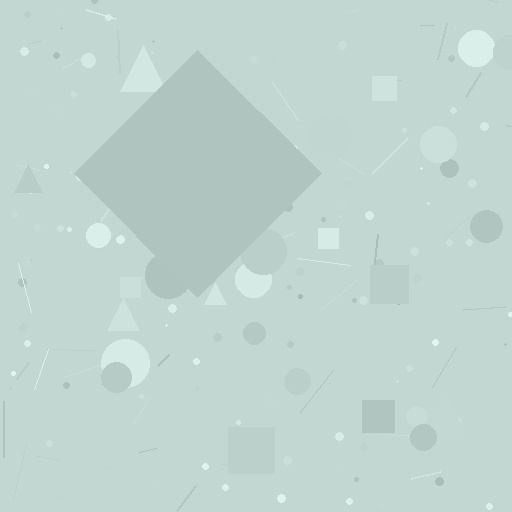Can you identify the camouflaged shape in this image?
The camouflaged shape is a diamond.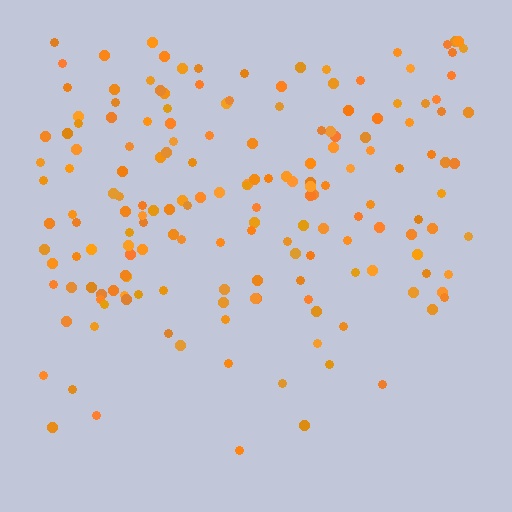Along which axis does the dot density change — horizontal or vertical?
Vertical.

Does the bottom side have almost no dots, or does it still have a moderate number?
Still a moderate number, just noticeably fewer than the top.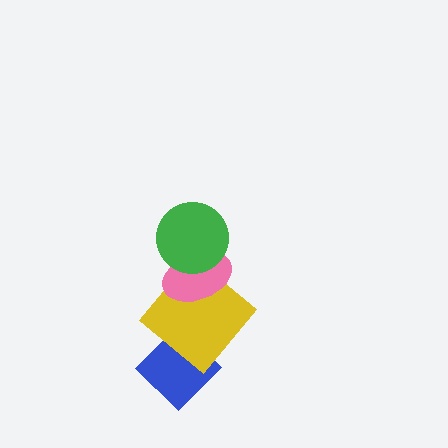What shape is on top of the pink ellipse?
The green circle is on top of the pink ellipse.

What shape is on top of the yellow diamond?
The pink ellipse is on top of the yellow diamond.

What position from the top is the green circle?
The green circle is 1st from the top.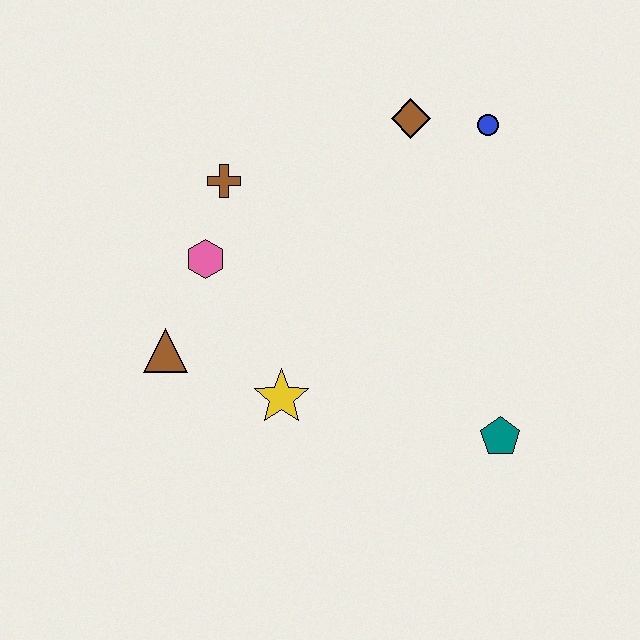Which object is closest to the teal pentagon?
The yellow star is closest to the teal pentagon.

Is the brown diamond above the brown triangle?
Yes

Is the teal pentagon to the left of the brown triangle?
No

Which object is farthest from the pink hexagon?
The teal pentagon is farthest from the pink hexagon.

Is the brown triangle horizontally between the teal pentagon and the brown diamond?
No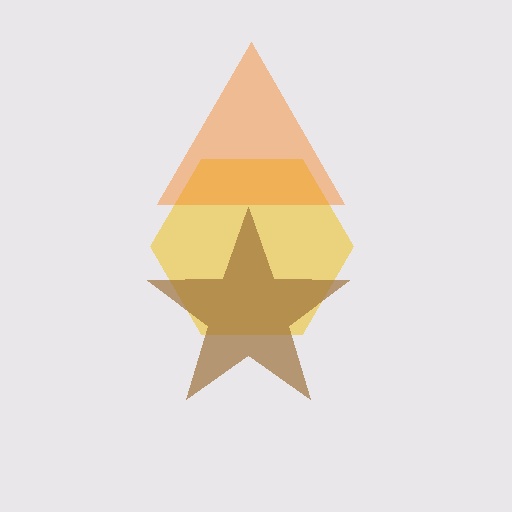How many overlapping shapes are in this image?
There are 3 overlapping shapes in the image.